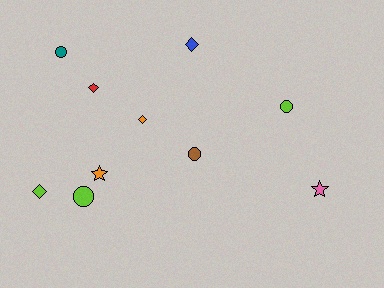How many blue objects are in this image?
There is 1 blue object.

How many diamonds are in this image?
There are 4 diamonds.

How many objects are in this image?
There are 10 objects.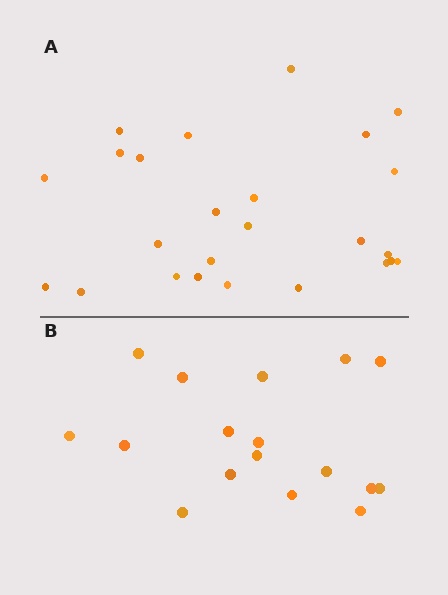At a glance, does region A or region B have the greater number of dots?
Region A (the top region) has more dots.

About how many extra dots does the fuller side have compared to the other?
Region A has roughly 8 or so more dots than region B.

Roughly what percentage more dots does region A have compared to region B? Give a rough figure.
About 45% more.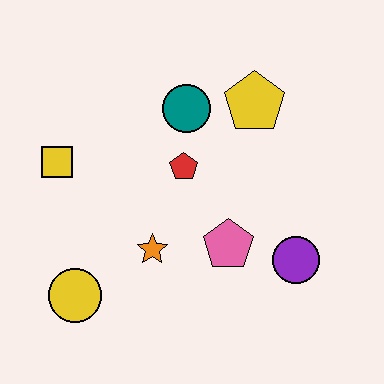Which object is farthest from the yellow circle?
The yellow pentagon is farthest from the yellow circle.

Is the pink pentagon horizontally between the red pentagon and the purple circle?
Yes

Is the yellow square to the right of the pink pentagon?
No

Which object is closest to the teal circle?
The red pentagon is closest to the teal circle.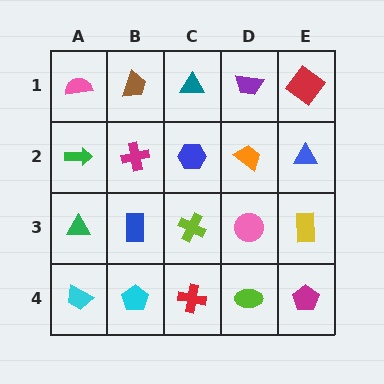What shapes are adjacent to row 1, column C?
A blue hexagon (row 2, column C), a brown trapezoid (row 1, column B), a purple trapezoid (row 1, column D).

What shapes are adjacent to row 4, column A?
A green triangle (row 3, column A), a cyan pentagon (row 4, column B).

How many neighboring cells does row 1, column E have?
2.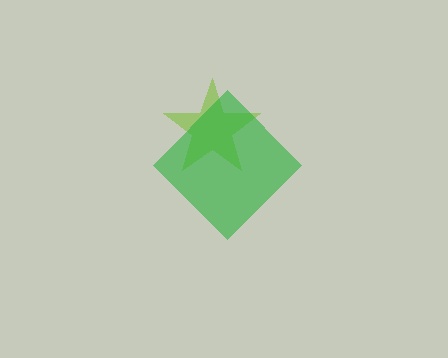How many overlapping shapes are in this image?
There are 2 overlapping shapes in the image.